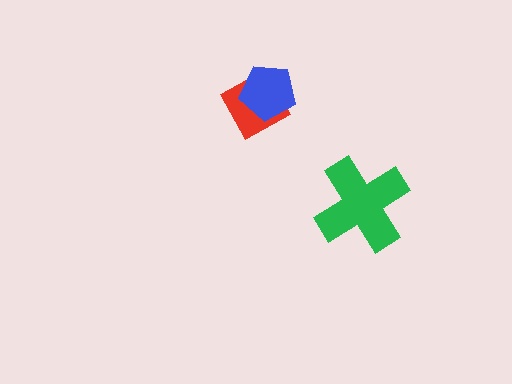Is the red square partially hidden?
Yes, it is partially covered by another shape.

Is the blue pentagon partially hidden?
No, no other shape covers it.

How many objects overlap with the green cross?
0 objects overlap with the green cross.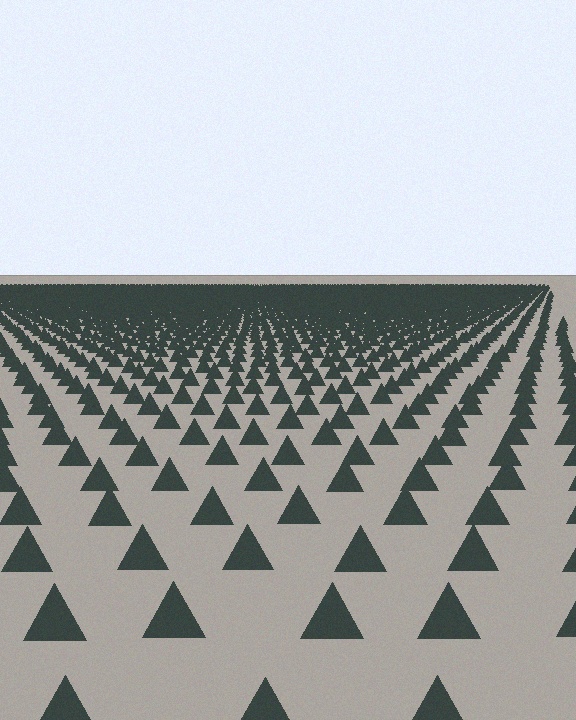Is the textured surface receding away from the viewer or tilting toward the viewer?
The surface is receding away from the viewer. Texture elements get smaller and denser toward the top.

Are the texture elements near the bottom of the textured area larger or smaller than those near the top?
Larger. Near the bottom, elements are closer to the viewer and appear at a bigger on-screen size.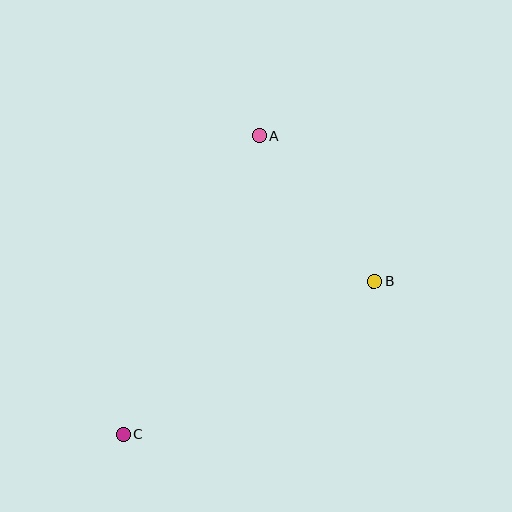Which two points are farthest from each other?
Points A and C are farthest from each other.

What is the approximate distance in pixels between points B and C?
The distance between B and C is approximately 294 pixels.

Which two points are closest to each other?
Points A and B are closest to each other.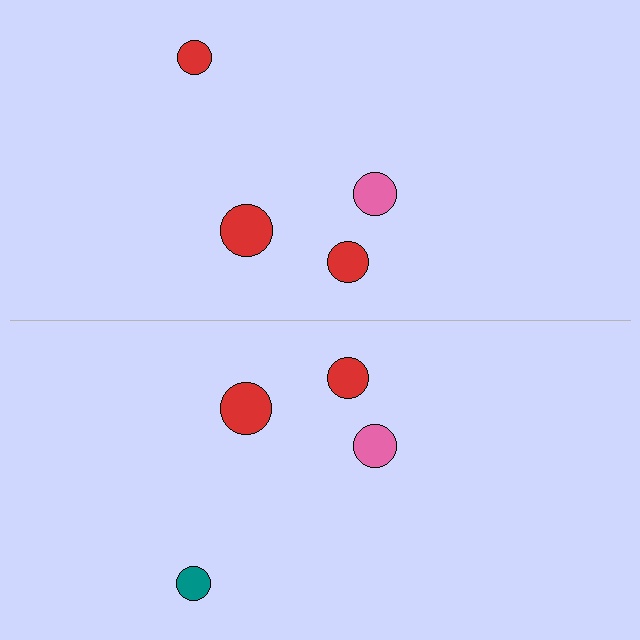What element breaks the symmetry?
The teal circle on the bottom side breaks the symmetry — its mirror counterpart is red.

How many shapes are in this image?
There are 8 shapes in this image.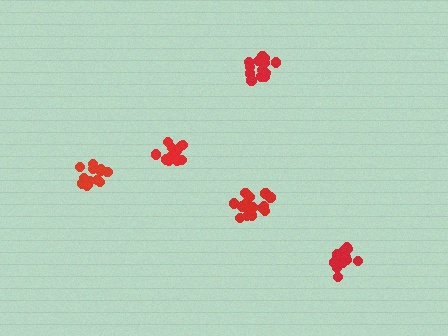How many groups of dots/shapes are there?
There are 5 groups.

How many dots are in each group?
Group 1: 14 dots, Group 2: 19 dots, Group 3: 15 dots, Group 4: 14 dots, Group 5: 14 dots (76 total).